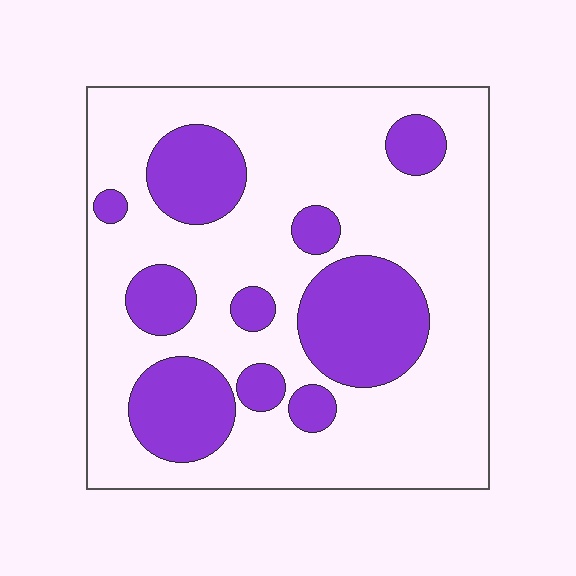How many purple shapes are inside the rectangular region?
10.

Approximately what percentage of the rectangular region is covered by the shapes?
Approximately 30%.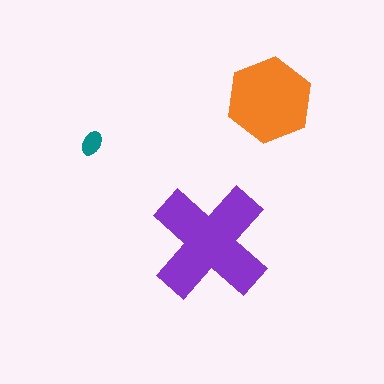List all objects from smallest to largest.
The teal ellipse, the orange hexagon, the purple cross.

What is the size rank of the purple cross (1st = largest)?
1st.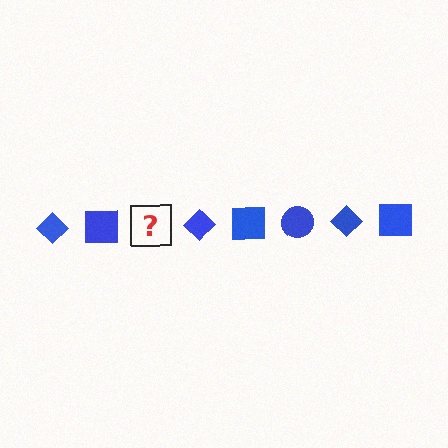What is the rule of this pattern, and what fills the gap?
The rule is that the pattern cycles through diamond, square, circle shapes in blue. The gap should be filled with a blue circle.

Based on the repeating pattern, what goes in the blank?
The blank should be a blue circle.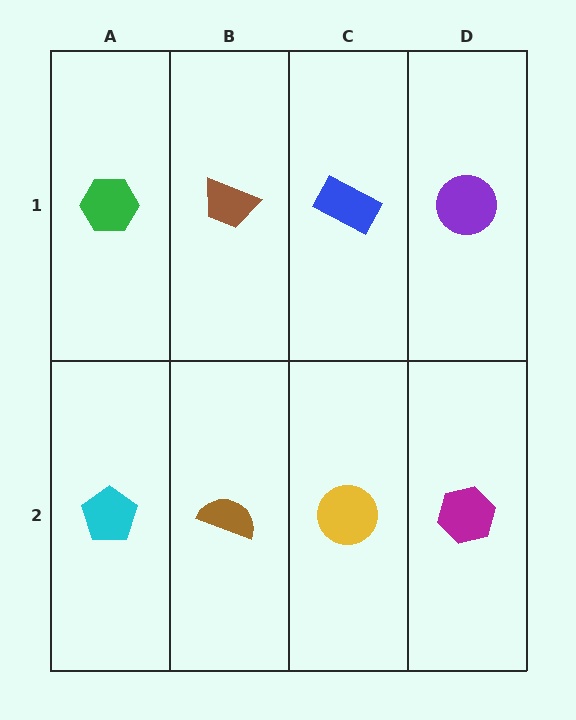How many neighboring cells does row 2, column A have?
2.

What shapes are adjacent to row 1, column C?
A yellow circle (row 2, column C), a brown trapezoid (row 1, column B), a purple circle (row 1, column D).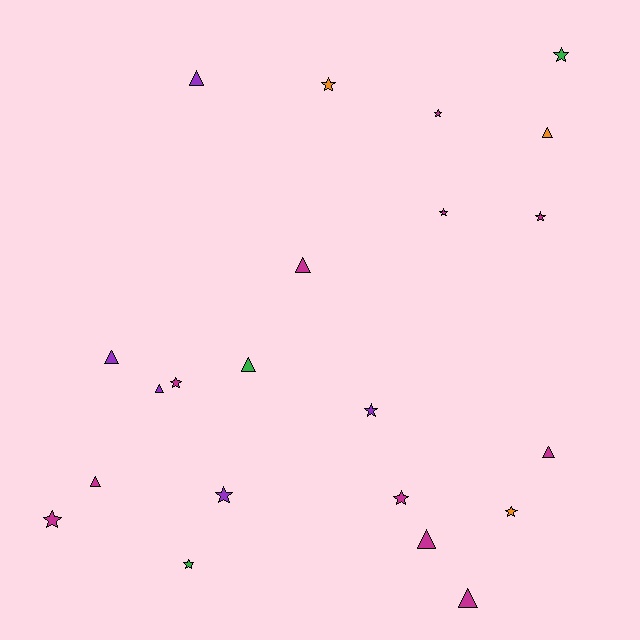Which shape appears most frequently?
Star, with 12 objects.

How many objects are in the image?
There are 22 objects.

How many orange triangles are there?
There is 1 orange triangle.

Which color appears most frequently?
Magenta, with 11 objects.